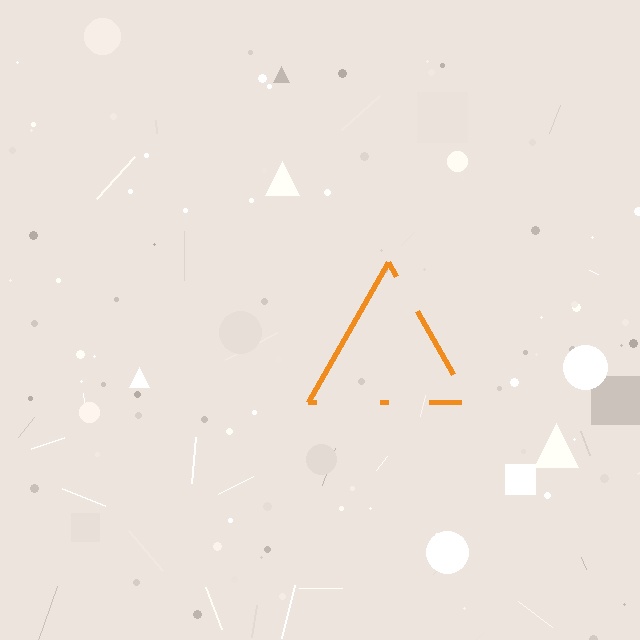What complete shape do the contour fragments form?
The contour fragments form a triangle.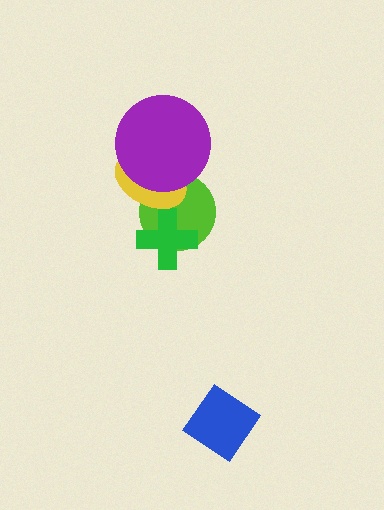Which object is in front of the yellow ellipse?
The purple circle is in front of the yellow ellipse.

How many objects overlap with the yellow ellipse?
3 objects overlap with the yellow ellipse.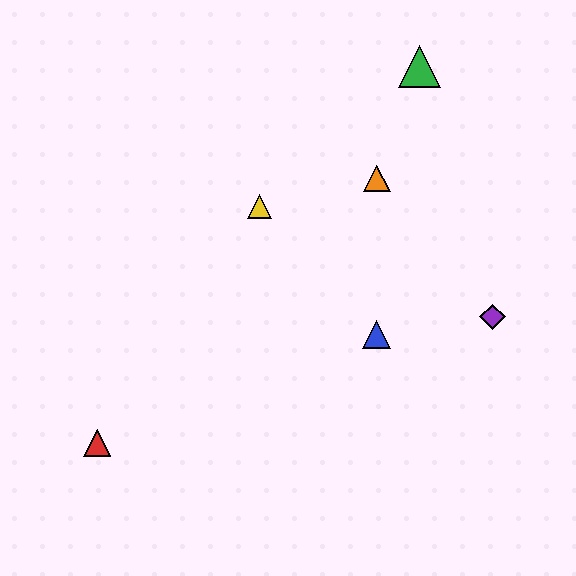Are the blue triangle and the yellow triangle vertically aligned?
No, the blue triangle is at x≈377 and the yellow triangle is at x≈259.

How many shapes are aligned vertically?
2 shapes (the blue triangle, the orange triangle) are aligned vertically.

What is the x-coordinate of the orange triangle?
The orange triangle is at x≈377.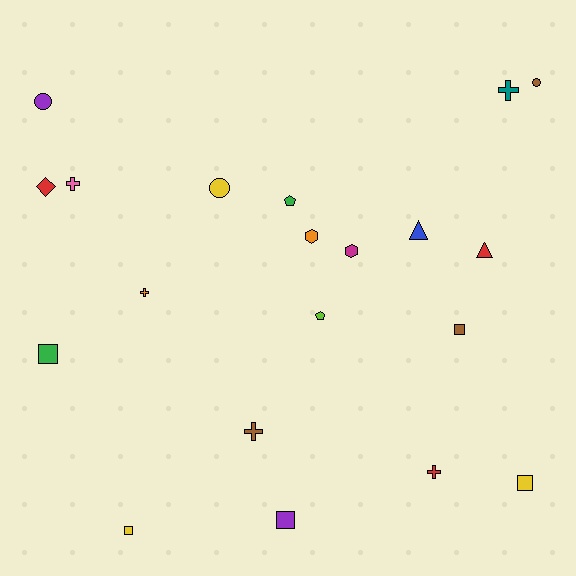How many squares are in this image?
There are 5 squares.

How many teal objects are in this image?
There is 1 teal object.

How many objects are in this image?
There are 20 objects.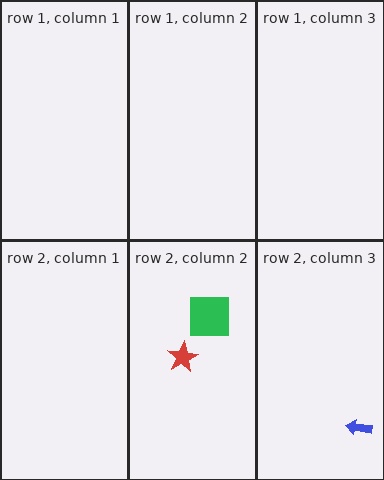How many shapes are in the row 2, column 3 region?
1.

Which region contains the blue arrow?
The row 2, column 3 region.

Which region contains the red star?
The row 2, column 2 region.